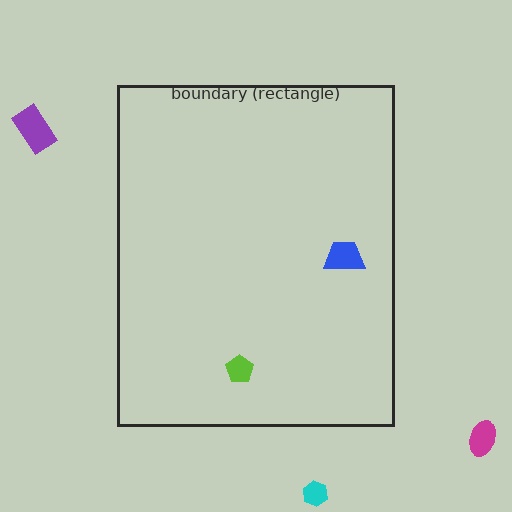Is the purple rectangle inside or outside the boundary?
Outside.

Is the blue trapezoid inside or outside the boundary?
Inside.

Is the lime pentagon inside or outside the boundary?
Inside.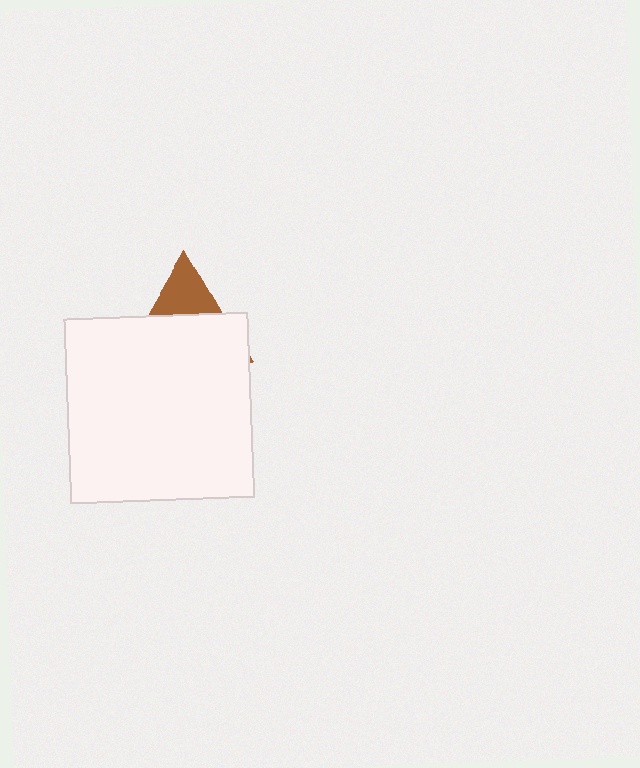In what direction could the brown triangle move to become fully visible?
The brown triangle could move up. That would shift it out from behind the white square entirely.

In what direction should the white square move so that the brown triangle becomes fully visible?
The white square should move down. That is the shortest direction to clear the overlap and leave the brown triangle fully visible.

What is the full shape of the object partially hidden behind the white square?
The partially hidden object is a brown triangle.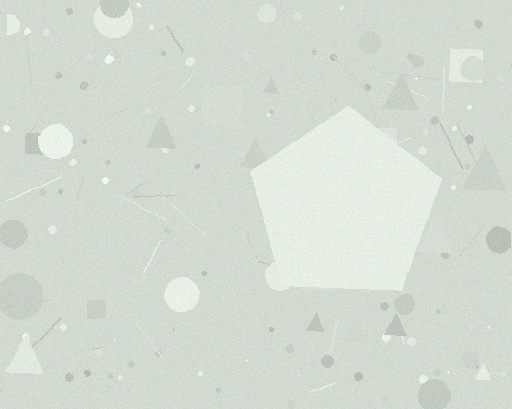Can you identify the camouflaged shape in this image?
The camouflaged shape is a pentagon.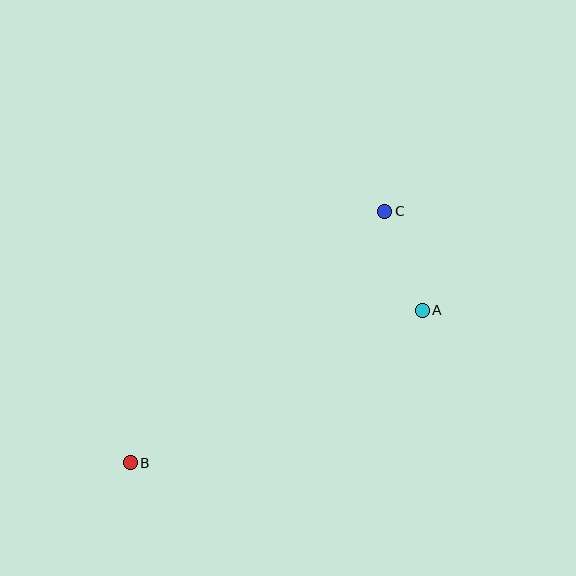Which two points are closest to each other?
Points A and C are closest to each other.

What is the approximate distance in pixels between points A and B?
The distance between A and B is approximately 330 pixels.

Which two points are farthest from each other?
Points B and C are farthest from each other.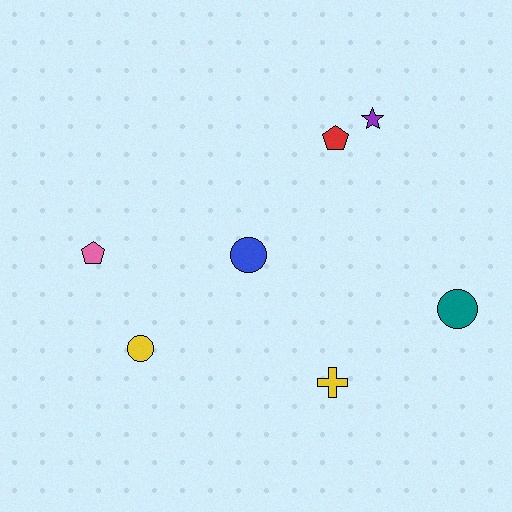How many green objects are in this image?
There are no green objects.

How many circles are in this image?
There are 3 circles.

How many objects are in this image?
There are 7 objects.